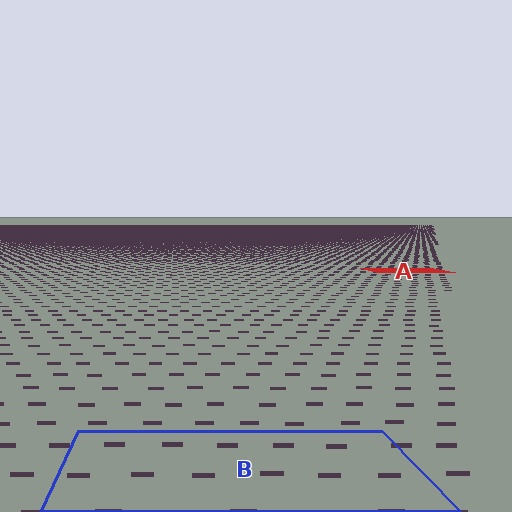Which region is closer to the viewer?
Region B is closer. The texture elements there are larger and more spread out.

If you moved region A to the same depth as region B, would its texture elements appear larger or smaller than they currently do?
They would appear larger. At a closer depth, the same texture elements are projected at a bigger on-screen size.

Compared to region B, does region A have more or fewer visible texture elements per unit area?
Region A has more texture elements per unit area — they are packed more densely because it is farther away.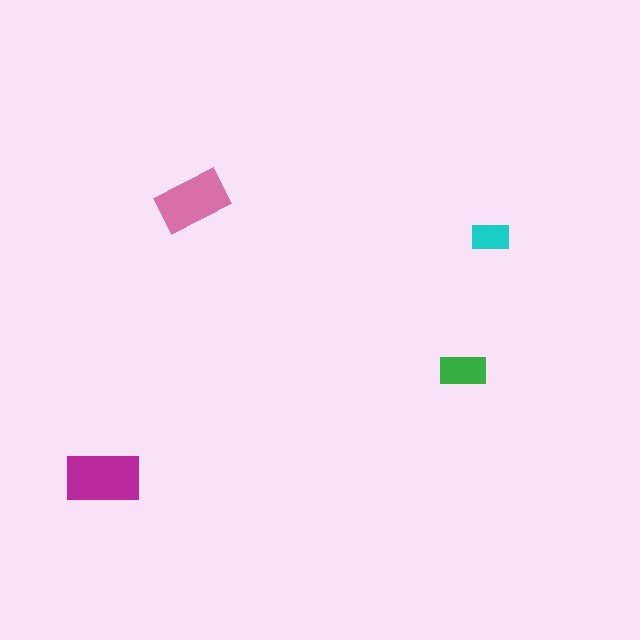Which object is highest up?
The pink rectangle is topmost.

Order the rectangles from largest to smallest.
the magenta one, the pink one, the green one, the cyan one.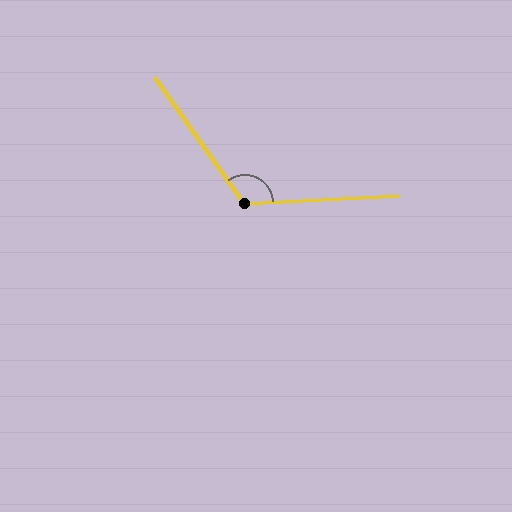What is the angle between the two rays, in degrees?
Approximately 122 degrees.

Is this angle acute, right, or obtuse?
It is obtuse.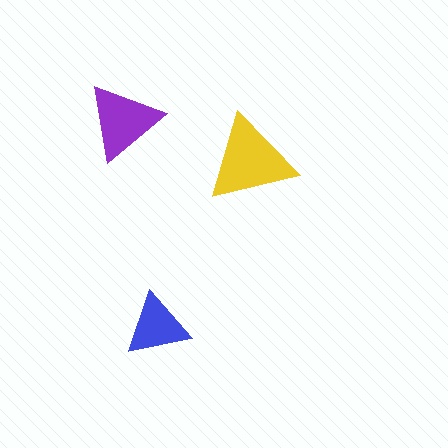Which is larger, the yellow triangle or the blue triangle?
The yellow one.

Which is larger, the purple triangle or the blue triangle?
The purple one.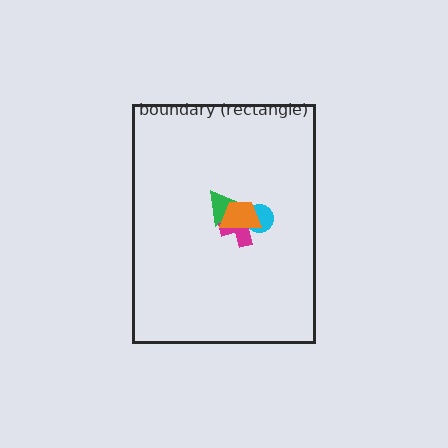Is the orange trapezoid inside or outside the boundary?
Inside.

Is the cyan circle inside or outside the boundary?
Inside.